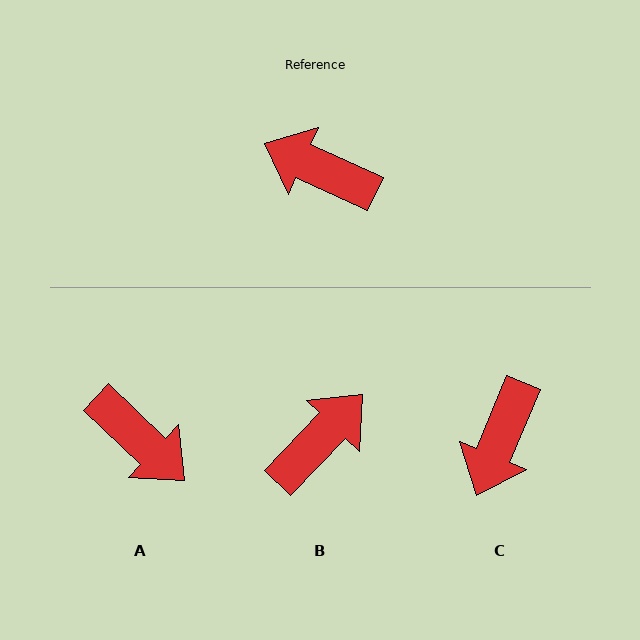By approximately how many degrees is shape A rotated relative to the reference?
Approximately 161 degrees counter-clockwise.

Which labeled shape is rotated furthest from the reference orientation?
A, about 161 degrees away.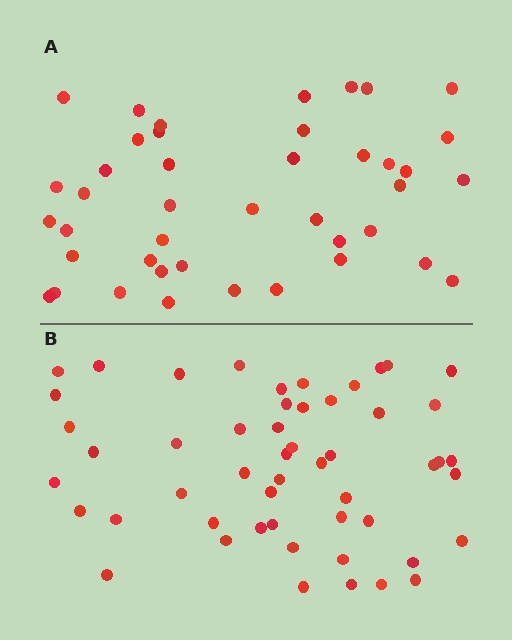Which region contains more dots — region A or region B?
Region B (the bottom region) has more dots.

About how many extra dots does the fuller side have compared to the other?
Region B has roughly 10 or so more dots than region A.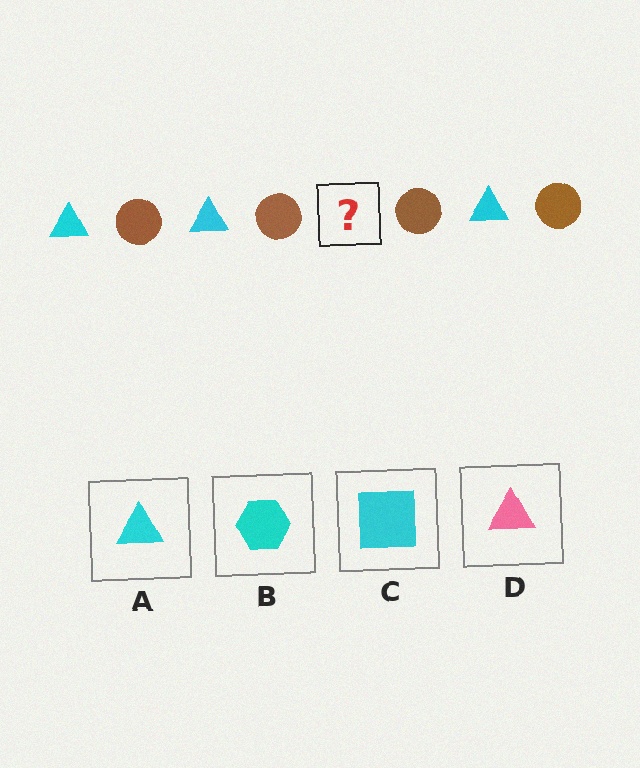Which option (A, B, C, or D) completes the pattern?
A.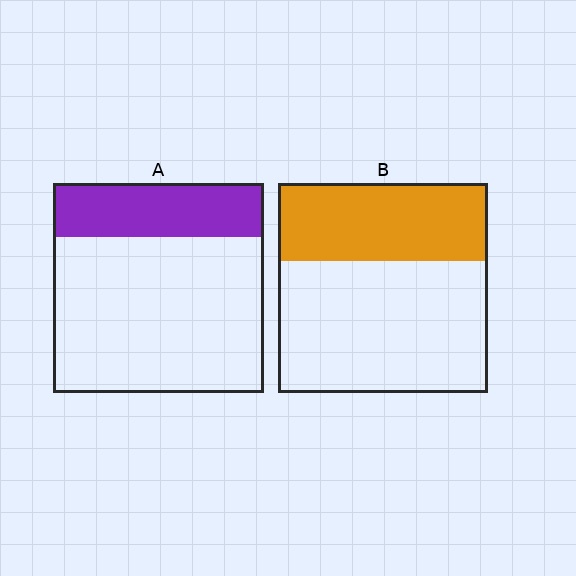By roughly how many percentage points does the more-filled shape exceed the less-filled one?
By roughly 10 percentage points (B over A).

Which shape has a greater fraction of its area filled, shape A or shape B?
Shape B.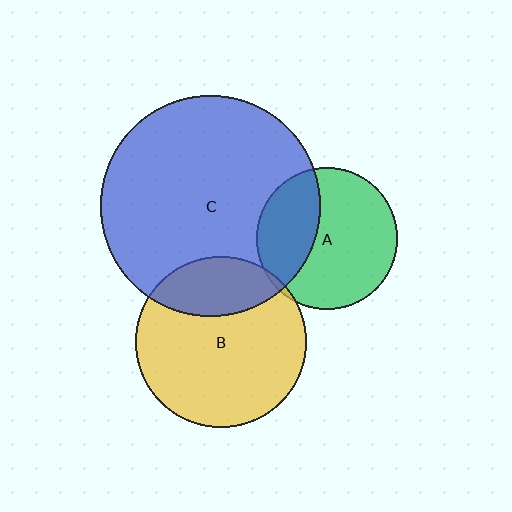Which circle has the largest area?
Circle C (blue).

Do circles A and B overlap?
Yes.